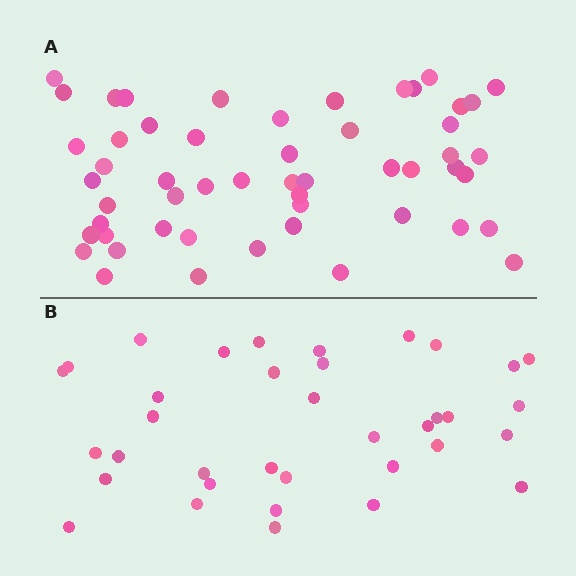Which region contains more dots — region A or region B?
Region A (the top region) has more dots.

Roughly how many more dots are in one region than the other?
Region A has approximately 15 more dots than region B.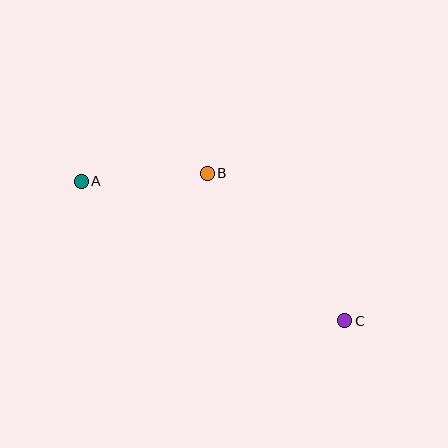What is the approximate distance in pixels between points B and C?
The distance between B and C is approximately 202 pixels.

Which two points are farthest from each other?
Points A and C are farthest from each other.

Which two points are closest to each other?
Points A and B are closest to each other.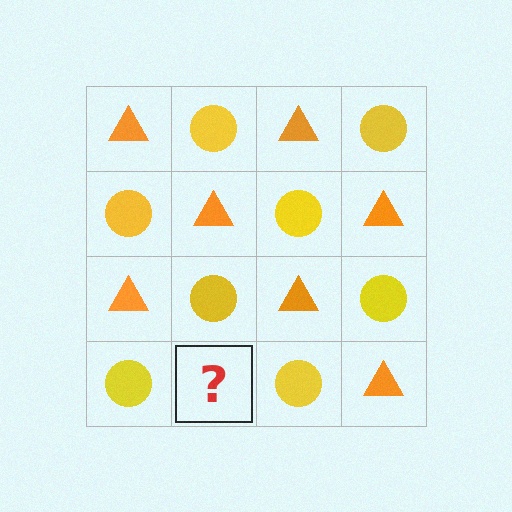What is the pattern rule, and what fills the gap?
The rule is that it alternates orange triangle and yellow circle in a checkerboard pattern. The gap should be filled with an orange triangle.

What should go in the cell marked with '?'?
The missing cell should contain an orange triangle.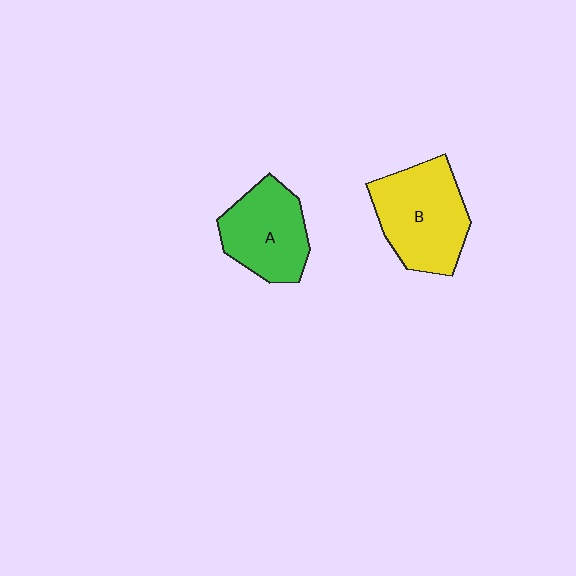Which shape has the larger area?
Shape B (yellow).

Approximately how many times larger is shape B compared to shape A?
Approximately 1.2 times.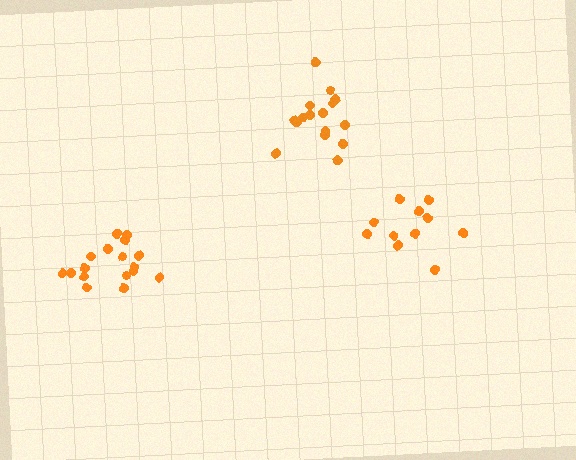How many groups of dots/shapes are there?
There are 3 groups.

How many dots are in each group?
Group 1: 16 dots, Group 2: 11 dots, Group 3: 17 dots (44 total).